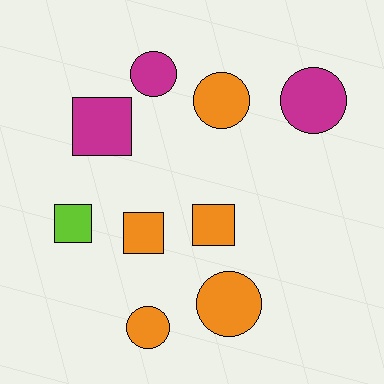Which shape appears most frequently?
Circle, with 5 objects.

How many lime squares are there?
There is 1 lime square.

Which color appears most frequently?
Orange, with 5 objects.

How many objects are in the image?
There are 9 objects.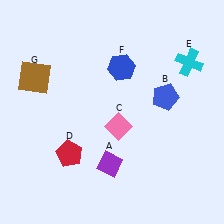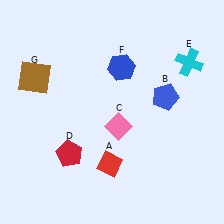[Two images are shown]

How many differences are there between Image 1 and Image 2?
There is 1 difference between the two images.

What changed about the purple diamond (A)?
In Image 1, A is purple. In Image 2, it changed to red.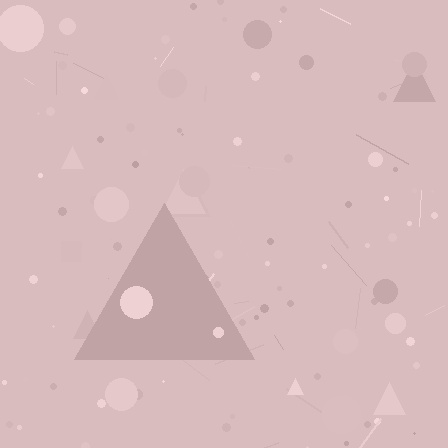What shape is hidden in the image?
A triangle is hidden in the image.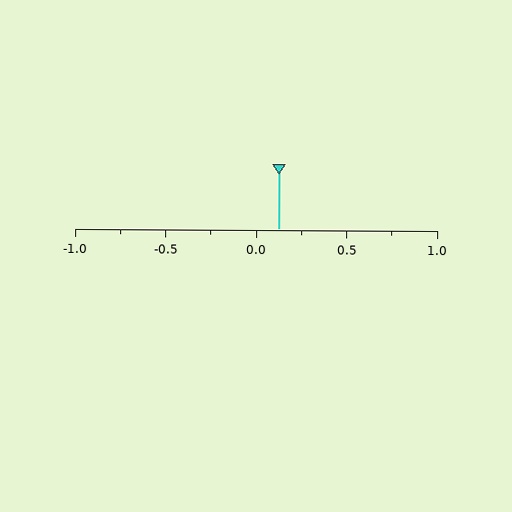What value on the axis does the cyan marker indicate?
The marker indicates approximately 0.12.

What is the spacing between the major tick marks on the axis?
The major ticks are spaced 0.5 apart.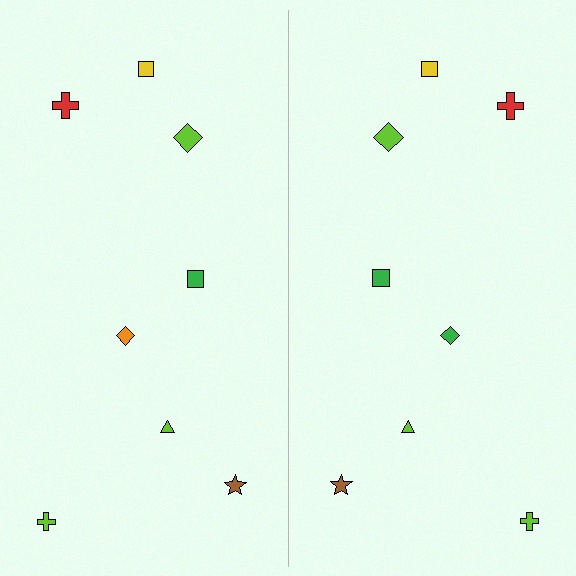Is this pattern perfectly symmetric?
No, the pattern is not perfectly symmetric. The green diamond on the right side breaks the symmetry — its mirror counterpart is orange.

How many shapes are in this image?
There are 16 shapes in this image.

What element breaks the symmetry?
The green diamond on the right side breaks the symmetry — its mirror counterpart is orange.